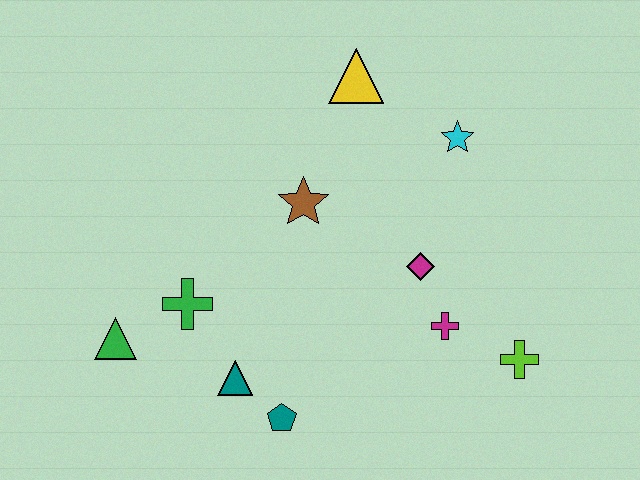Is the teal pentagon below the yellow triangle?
Yes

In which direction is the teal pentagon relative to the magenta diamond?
The teal pentagon is below the magenta diamond.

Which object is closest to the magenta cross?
The magenta diamond is closest to the magenta cross.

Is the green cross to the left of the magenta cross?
Yes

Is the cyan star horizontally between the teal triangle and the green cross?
No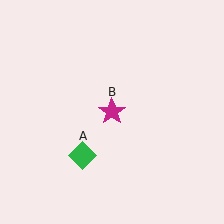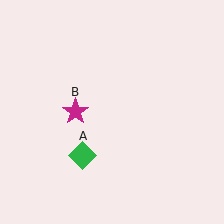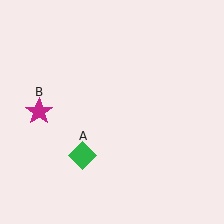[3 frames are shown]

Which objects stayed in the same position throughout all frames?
Green diamond (object A) remained stationary.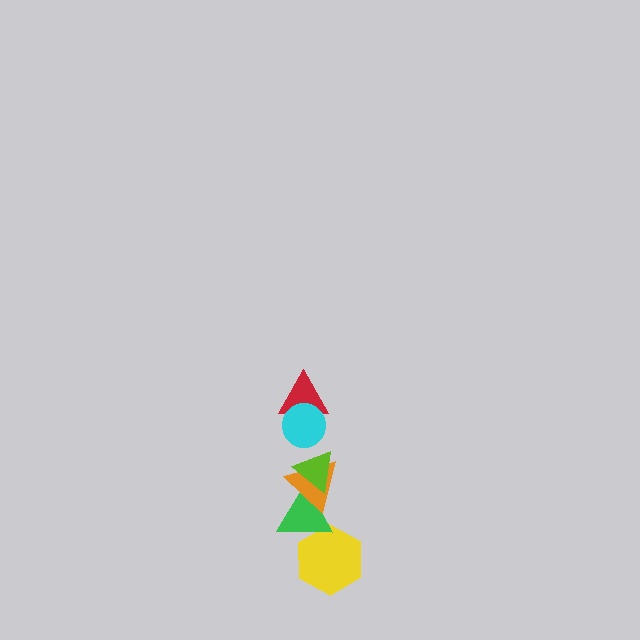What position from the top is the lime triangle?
The lime triangle is 3rd from the top.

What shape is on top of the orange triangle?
The lime triangle is on top of the orange triangle.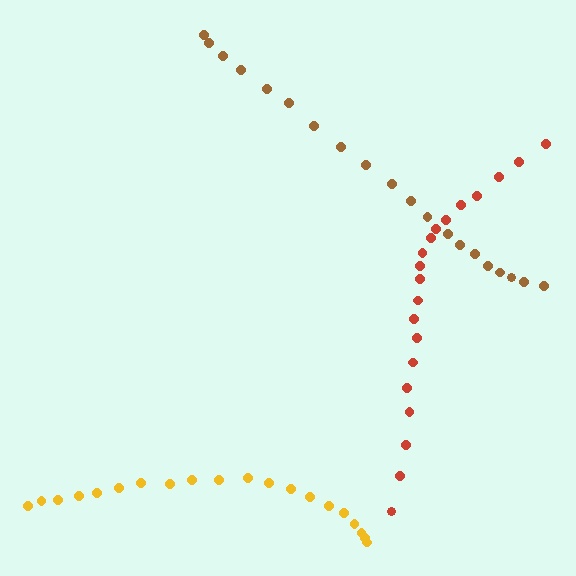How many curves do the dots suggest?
There are 3 distinct paths.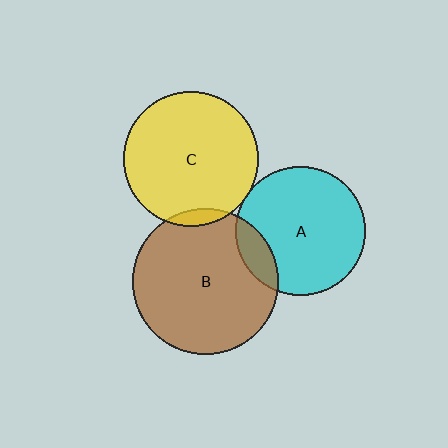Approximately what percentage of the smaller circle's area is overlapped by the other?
Approximately 15%.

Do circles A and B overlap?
Yes.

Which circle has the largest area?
Circle B (brown).